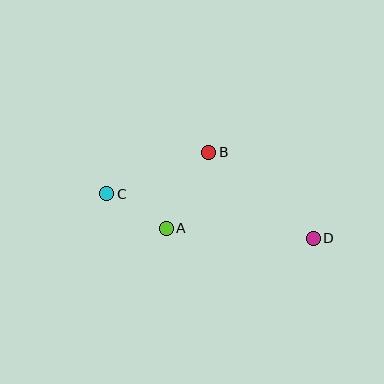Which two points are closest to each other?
Points A and C are closest to each other.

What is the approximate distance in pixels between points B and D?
The distance between B and D is approximately 135 pixels.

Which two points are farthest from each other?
Points C and D are farthest from each other.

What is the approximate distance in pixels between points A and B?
The distance between A and B is approximately 87 pixels.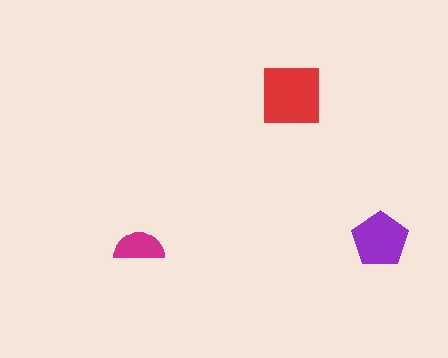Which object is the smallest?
The magenta semicircle.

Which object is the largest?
The red square.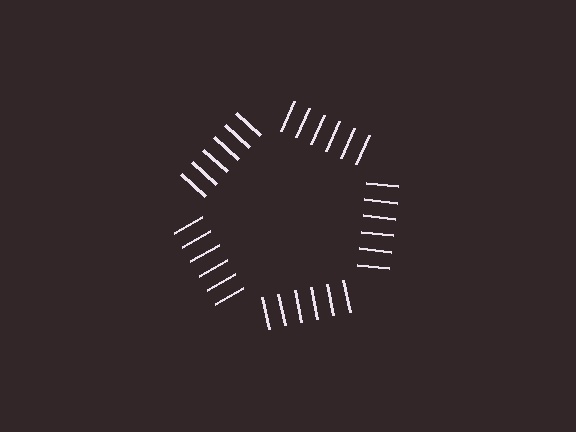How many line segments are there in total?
30 — 6 along each of the 5 edges.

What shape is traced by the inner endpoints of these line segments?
An illusory pentagon — the line segments terminate on its edges but no continuous stroke is drawn.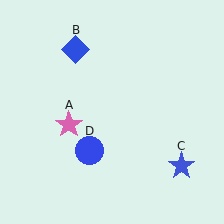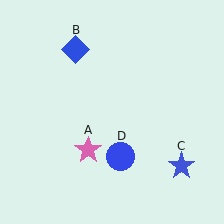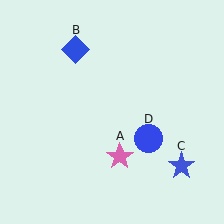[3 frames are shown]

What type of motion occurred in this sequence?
The pink star (object A), blue circle (object D) rotated counterclockwise around the center of the scene.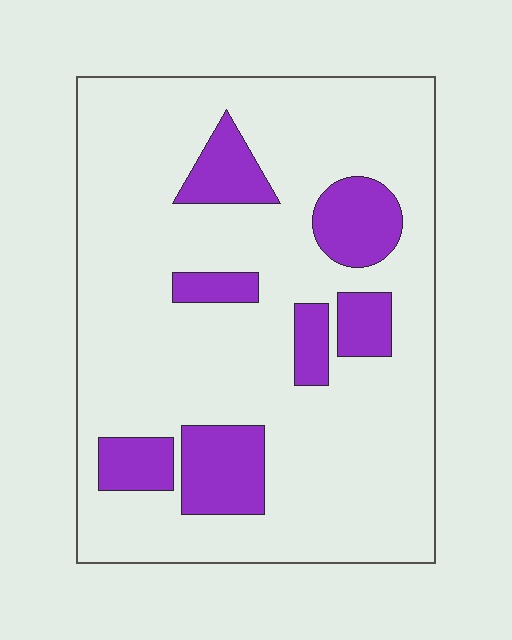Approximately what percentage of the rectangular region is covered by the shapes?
Approximately 20%.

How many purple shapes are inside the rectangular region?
7.